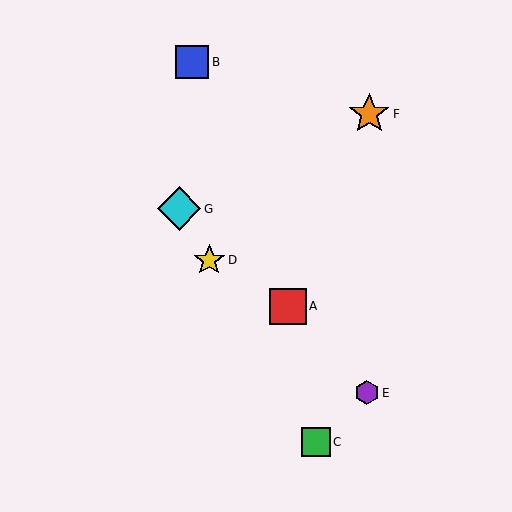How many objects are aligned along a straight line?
3 objects (C, D, G) are aligned along a straight line.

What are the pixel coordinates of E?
Object E is at (367, 393).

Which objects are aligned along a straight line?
Objects C, D, G are aligned along a straight line.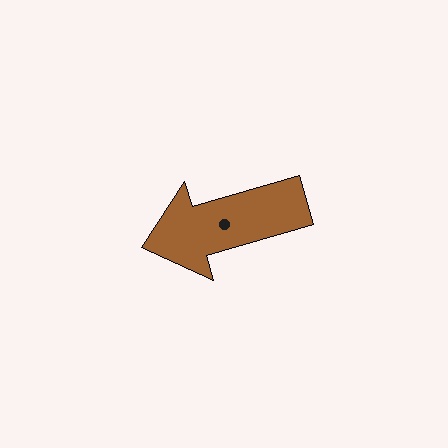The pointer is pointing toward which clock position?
Roughly 8 o'clock.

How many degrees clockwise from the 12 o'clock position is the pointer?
Approximately 254 degrees.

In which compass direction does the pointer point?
West.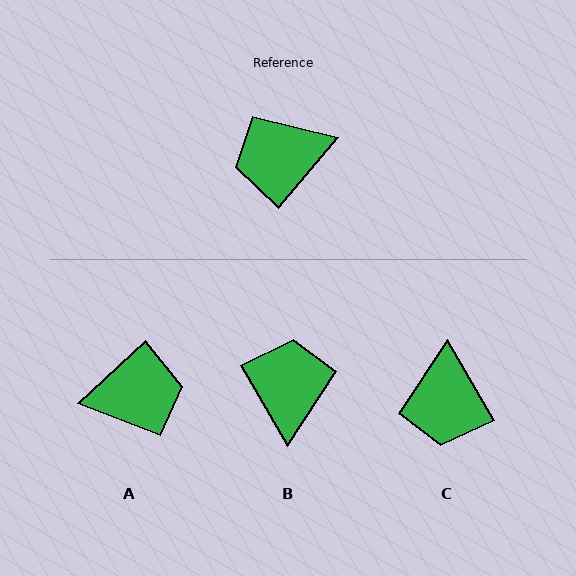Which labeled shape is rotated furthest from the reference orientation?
A, about 173 degrees away.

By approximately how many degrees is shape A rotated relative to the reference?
Approximately 173 degrees counter-clockwise.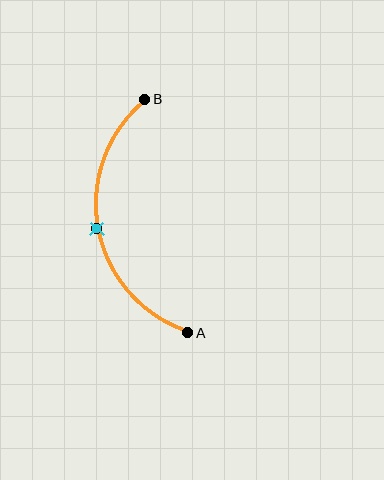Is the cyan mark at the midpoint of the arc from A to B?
Yes. The cyan mark lies on the arc at equal arc-length from both A and B — it is the arc midpoint.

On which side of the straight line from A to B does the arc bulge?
The arc bulges to the left of the straight line connecting A and B.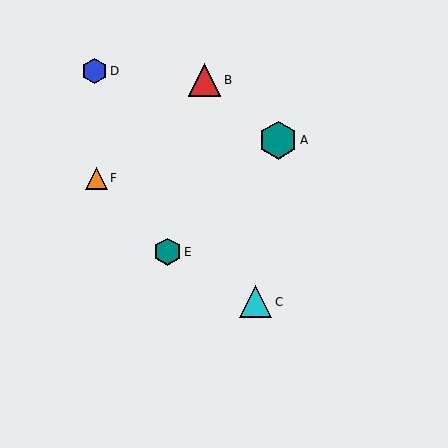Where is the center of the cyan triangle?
The center of the cyan triangle is at (256, 302).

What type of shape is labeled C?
Shape C is a cyan triangle.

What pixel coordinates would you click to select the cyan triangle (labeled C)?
Click at (256, 302) to select the cyan triangle C.